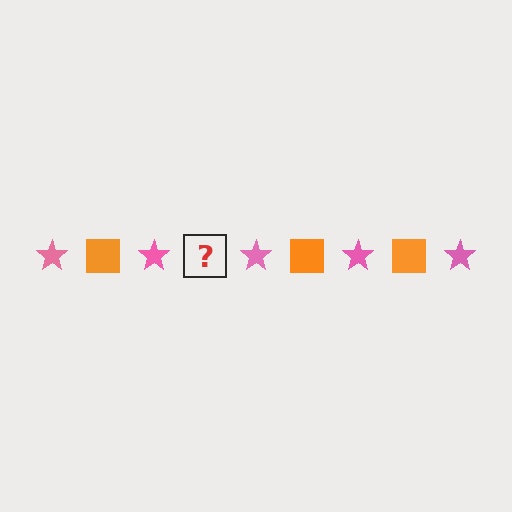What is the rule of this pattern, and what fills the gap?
The rule is that the pattern alternates between pink star and orange square. The gap should be filled with an orange square.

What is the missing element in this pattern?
The missing element is an orange square.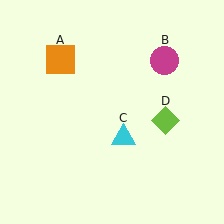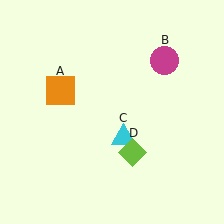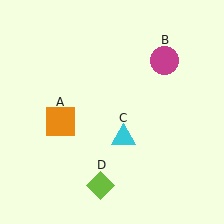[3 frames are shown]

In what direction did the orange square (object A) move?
The orange square (object A) moved down.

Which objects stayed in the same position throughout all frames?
Magenta circle (object B) and cyan triangle (object C) remained stationary.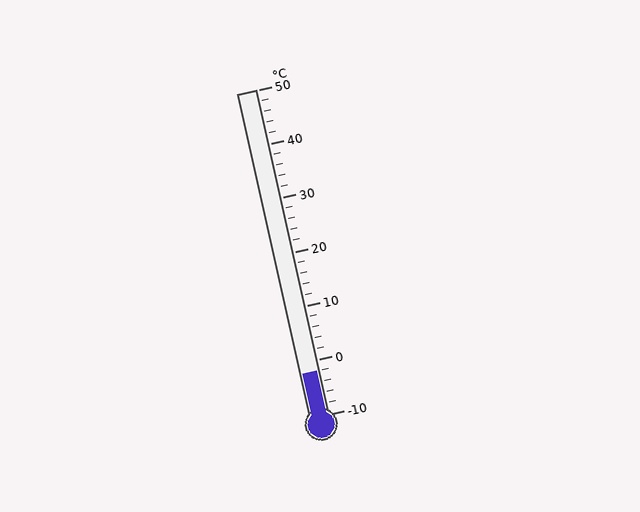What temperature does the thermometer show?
The thermometer shows approximately -2°C.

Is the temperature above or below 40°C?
The temperature is below 40°C.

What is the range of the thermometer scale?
The thermometer scale ranges from -10°C to 50°C.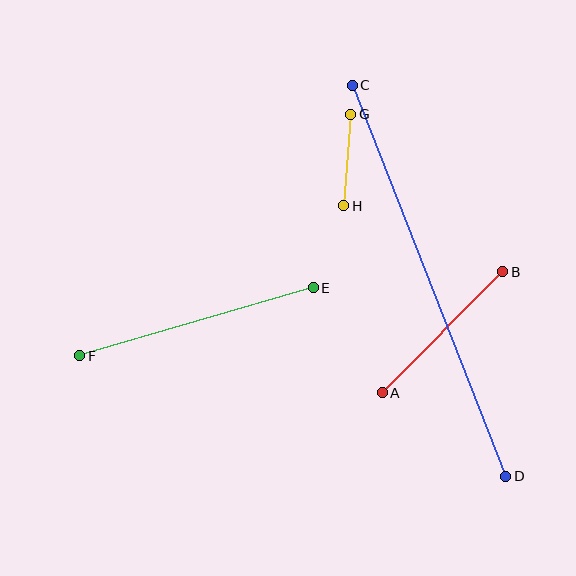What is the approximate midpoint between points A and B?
The midpoint is at approximately (442, 332) pixels.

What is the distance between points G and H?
The distance is approximately 92 pixels.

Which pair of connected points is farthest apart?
Points C and D are farthest apart.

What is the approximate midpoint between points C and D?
The midpoint is at approximately (429, 281) pixels.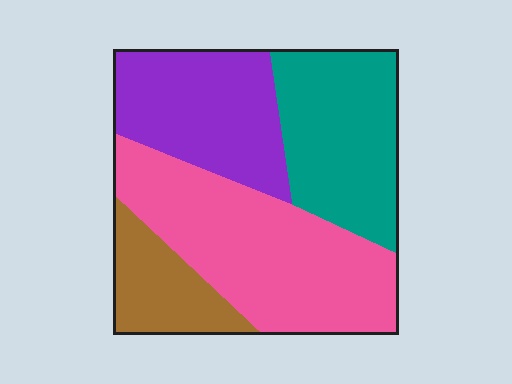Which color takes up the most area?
Pink, at roughly 35%.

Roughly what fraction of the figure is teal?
Teal covers 26% of the figure.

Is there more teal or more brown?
Teal.